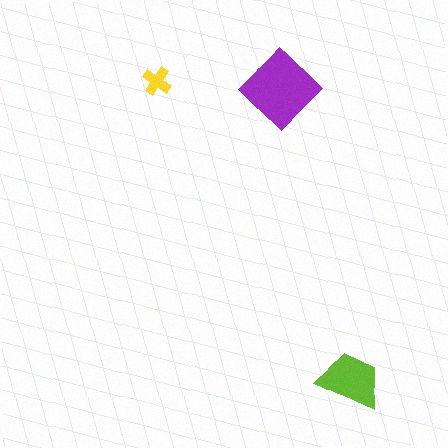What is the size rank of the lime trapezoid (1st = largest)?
2nd.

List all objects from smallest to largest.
The yellow cross, the lime trapezoid, the purple diamond.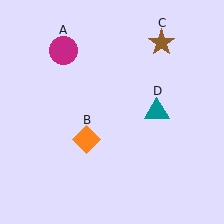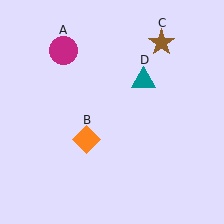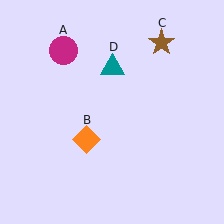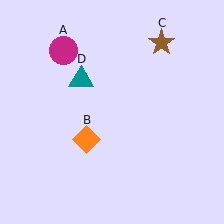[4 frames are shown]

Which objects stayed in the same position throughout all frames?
Magenta circle (object A) and orange diamond (object B) and brown star (object C) remained stationary.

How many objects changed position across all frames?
1 object changed position: teal triangle (object D).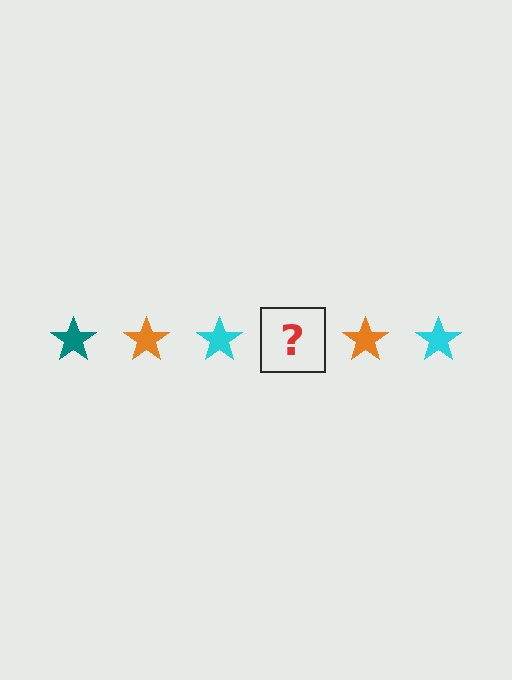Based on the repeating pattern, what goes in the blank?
The blank should be a teal star.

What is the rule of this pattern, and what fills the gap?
The rule is that the pattern cycles through teal, orange, cyan stars. The gap should be filled with a teal star.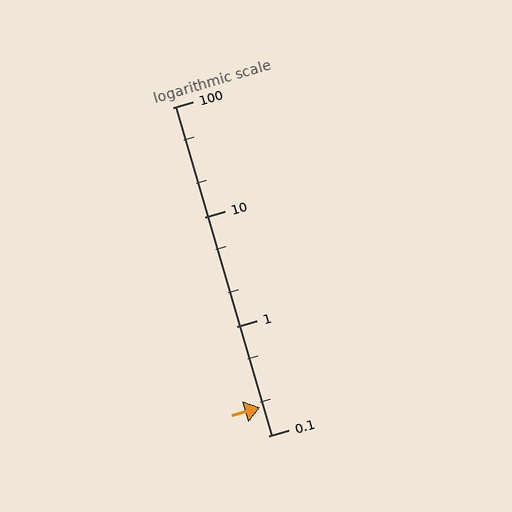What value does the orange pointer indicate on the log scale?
The pointer indicates approximately 0.18.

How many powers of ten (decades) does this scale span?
The scale spans 3 decades, from 0.1 to 100.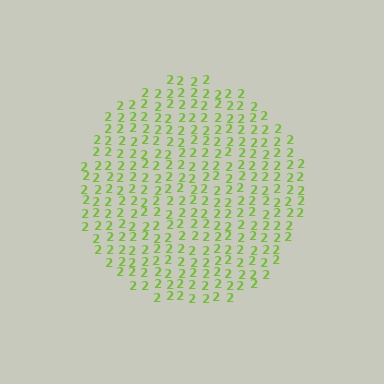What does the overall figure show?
The overall figure shows a circle.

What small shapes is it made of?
It is made of small digit 2's.